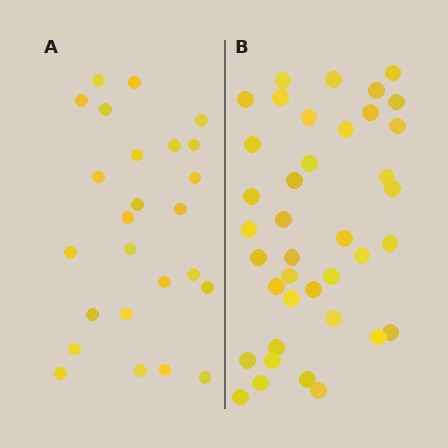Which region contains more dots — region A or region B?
Region B (the right region) has more dots.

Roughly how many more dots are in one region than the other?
Region B has approximately 15 more dots than region A.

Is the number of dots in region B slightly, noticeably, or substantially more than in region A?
Region B has substantially more. The ratio is roughly 1.6 to 1.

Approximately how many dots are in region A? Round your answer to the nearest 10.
About 20 dots. (The exact count is 25, which rounds to 20.)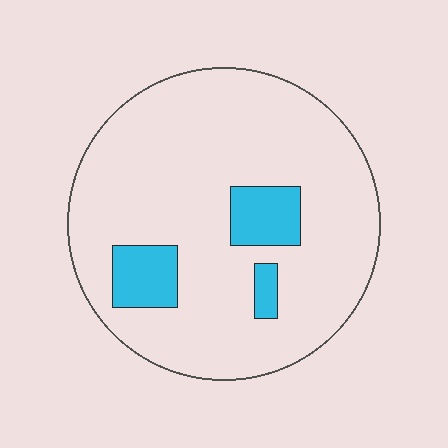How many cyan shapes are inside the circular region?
3.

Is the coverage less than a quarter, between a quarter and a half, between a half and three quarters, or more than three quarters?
Less than a quarter.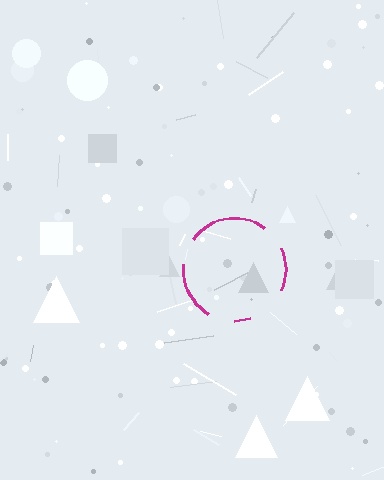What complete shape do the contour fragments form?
The contour fragments form a circle.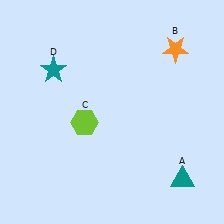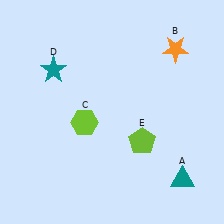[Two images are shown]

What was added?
A lime pentagon (E) was added in Image 2.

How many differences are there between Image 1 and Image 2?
There is 1 difference between the two images.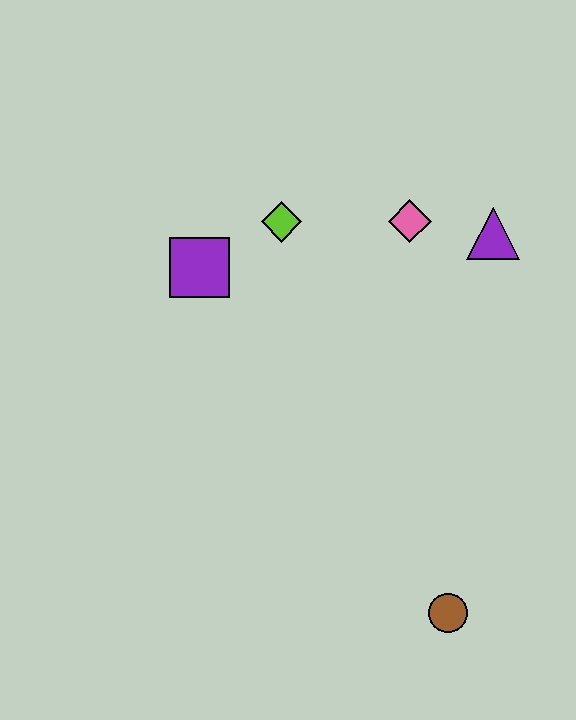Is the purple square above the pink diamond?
No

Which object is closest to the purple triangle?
The pink diamond is closest to the purple triangle.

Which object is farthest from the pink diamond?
The brown circle is farthest from the pink diamond.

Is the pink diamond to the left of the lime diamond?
No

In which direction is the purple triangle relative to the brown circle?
The purple triangle is above the brown circle.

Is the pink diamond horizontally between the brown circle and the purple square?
Yes